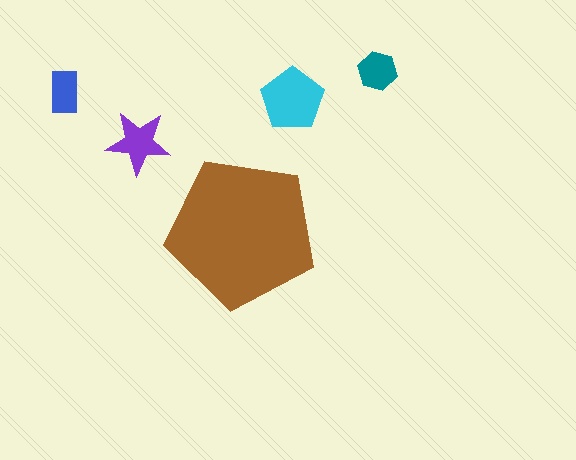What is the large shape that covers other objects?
A brown pentagon.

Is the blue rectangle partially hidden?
No, the blue rectangle is fully visible.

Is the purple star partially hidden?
No, the purple star is fully visible.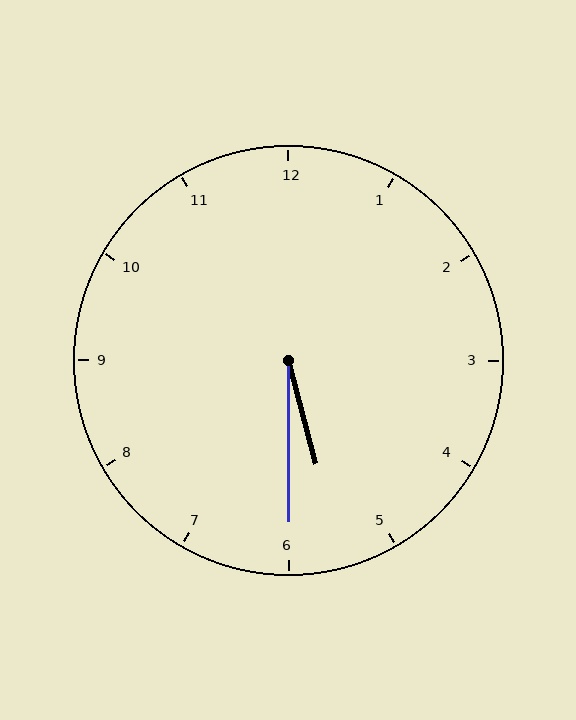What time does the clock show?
5:30.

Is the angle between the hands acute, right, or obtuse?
It is acute.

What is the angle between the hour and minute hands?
Approximately 15 degrees.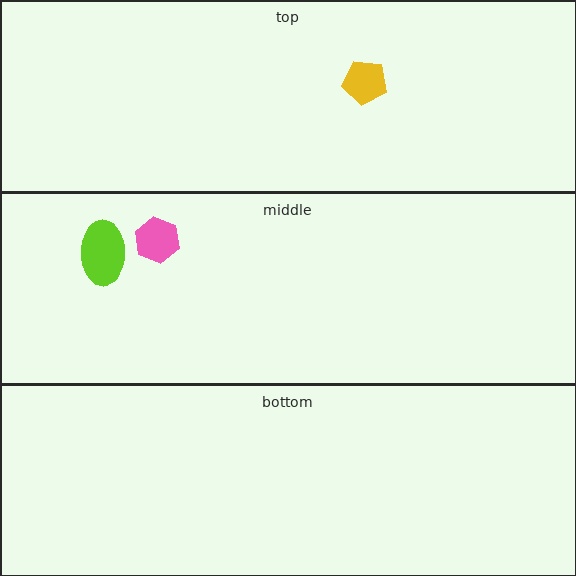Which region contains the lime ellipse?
The middle region.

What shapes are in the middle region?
The pink hexagon, the lime ellipse.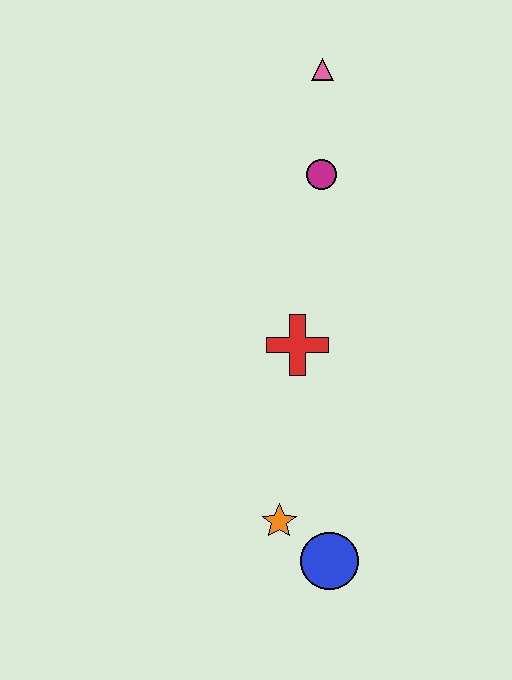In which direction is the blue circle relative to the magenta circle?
The blue circle is below the magenta circle.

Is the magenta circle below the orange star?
No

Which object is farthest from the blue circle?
The pink triangle is farthest from the blue circle.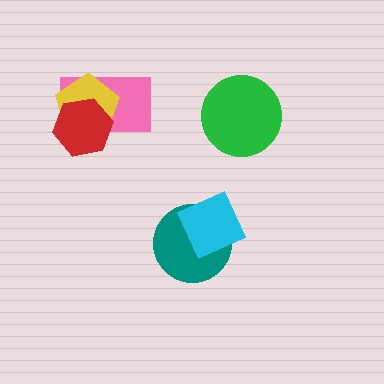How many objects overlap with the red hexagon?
2 objects overlap with the red hexagon.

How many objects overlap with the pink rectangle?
2 objects overlap with the pink rectangle.